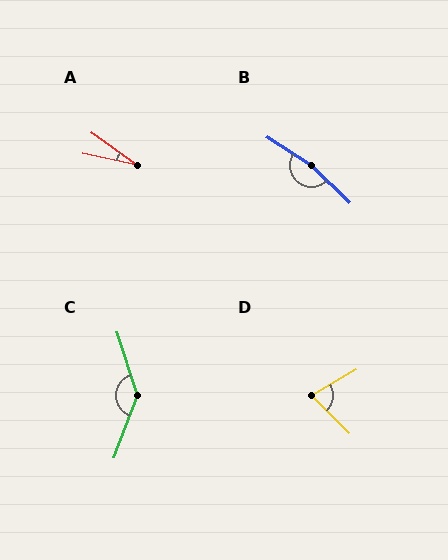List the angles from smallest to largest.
A (24°), D (75°), C (141°), B (169°).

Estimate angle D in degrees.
Approximately 75 degrees.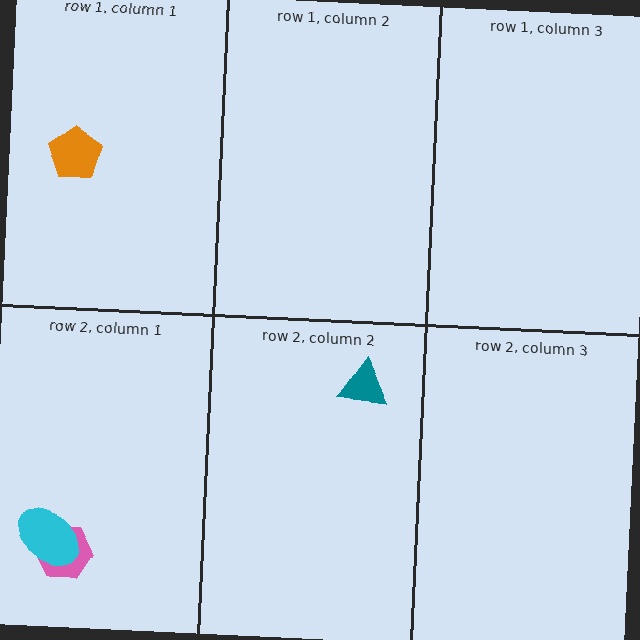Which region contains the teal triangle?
The row 2, column 2 region.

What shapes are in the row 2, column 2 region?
The teal triangle.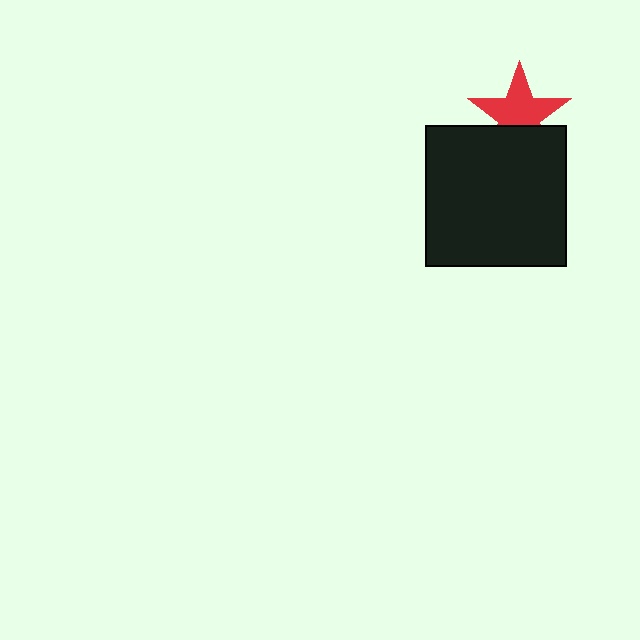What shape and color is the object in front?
The object in front is a black square.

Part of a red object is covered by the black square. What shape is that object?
It is a star.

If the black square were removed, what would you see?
You would see the complete red star.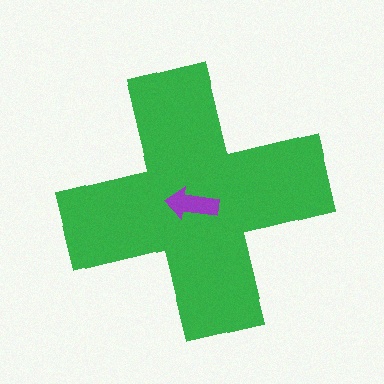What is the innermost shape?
The purple arrow.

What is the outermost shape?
The green cross.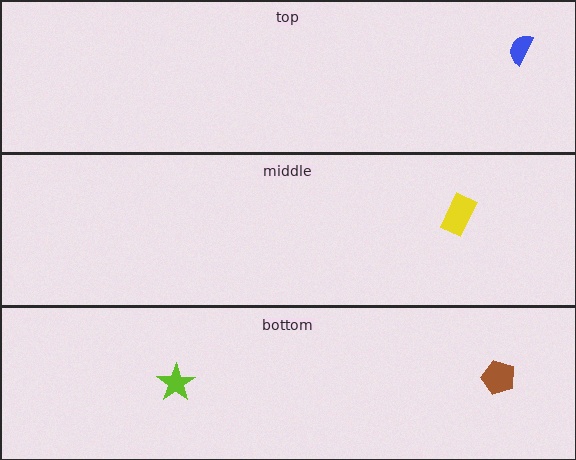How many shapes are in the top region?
1.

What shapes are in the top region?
The blue semicircle.